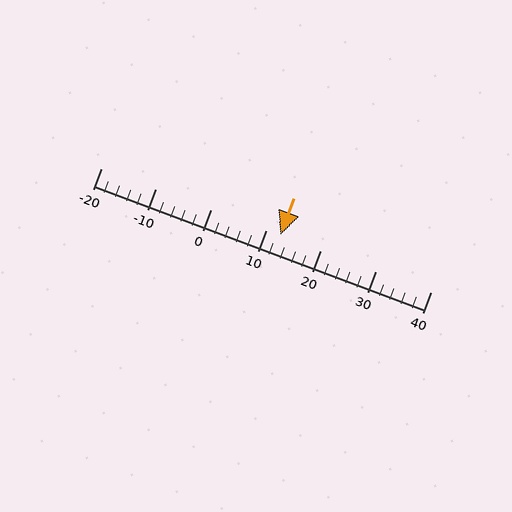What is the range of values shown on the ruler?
The ruler shows values from -20 to 40.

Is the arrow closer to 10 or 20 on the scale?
The arrow is closer to 10.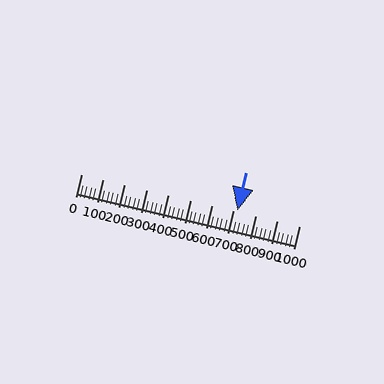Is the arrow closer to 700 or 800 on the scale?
The arrow is closer to 700.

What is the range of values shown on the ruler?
The ruler shows values from 0 to 1000.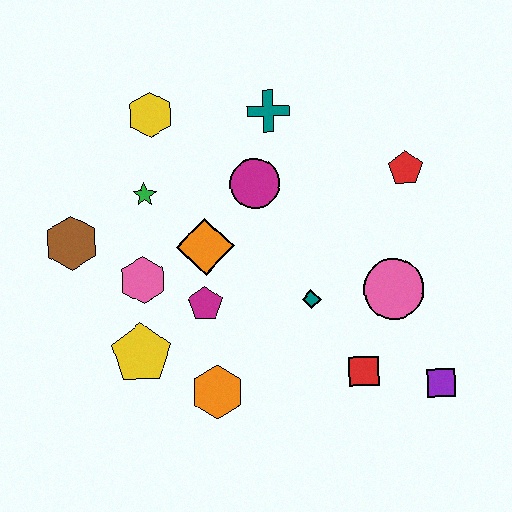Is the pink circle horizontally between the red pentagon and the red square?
Yes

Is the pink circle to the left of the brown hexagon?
No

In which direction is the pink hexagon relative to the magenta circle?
The pink hexagon is to the left of the magenta circle.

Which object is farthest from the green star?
The purple square is farthest from the green star.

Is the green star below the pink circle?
No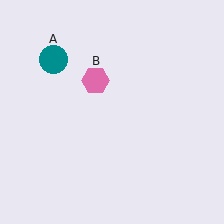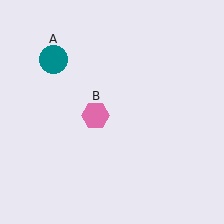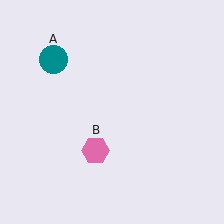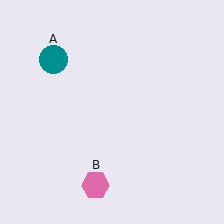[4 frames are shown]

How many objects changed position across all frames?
1 object changed position: pink hexagon (object B).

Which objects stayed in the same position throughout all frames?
Teal circle (object A) remained stationary.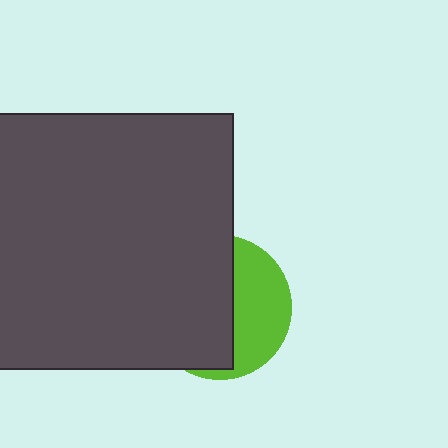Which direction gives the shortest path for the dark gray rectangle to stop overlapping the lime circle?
Moving left gives the shortest separation.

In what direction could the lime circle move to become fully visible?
The lime circle could move right. That would shift it out from behind the dark gray rectangle entirely.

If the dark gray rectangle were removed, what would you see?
You would see the complete lime circle.